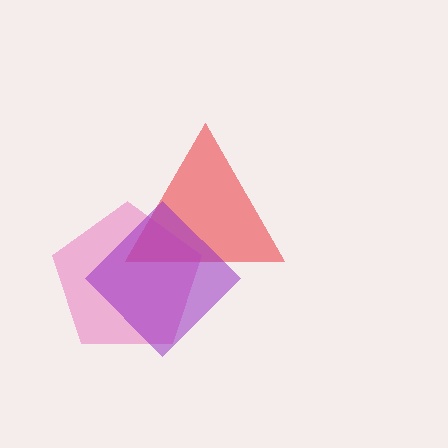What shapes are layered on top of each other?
The layered shapes are: a red triangle, a pink pentagon, a purple diamond.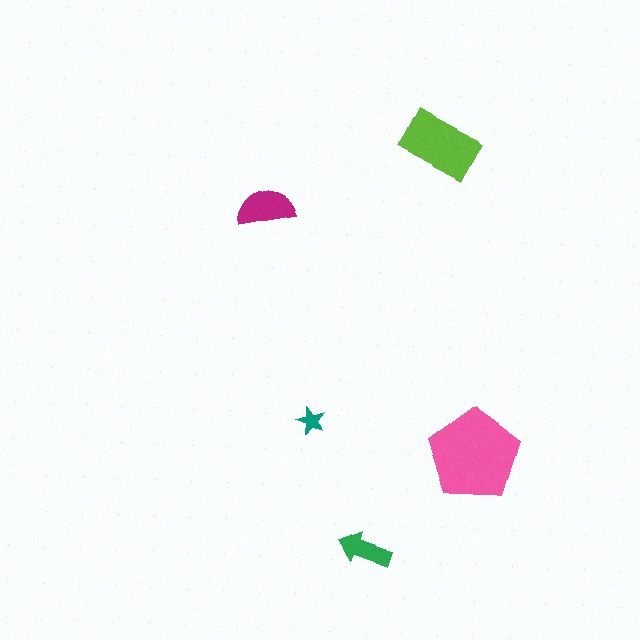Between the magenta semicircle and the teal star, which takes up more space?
The magenta semicircle.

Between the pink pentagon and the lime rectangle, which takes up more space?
The pink pentagon.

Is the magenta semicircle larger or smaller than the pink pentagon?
Smaller.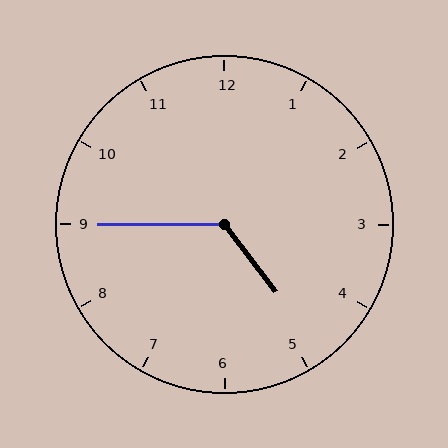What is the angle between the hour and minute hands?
Approximately 128 degrees.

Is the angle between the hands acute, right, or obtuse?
It is obtuse.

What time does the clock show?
4:45.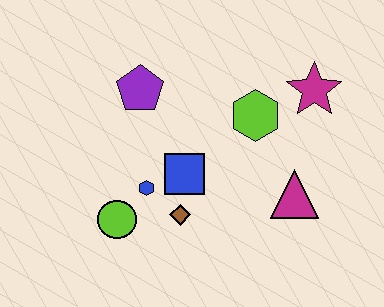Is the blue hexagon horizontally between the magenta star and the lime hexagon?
No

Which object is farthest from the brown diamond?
The magenta star is farthest from the brown diamond.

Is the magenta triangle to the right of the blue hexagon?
Yes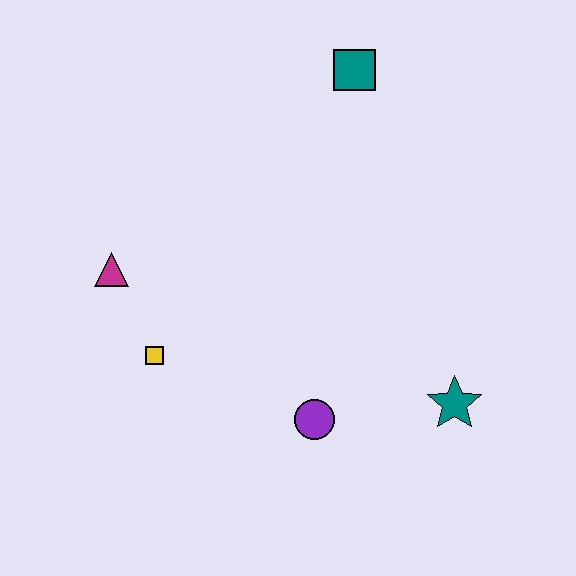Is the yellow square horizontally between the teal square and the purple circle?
No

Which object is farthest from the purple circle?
The teal square is farthest from the purple circle.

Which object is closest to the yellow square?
The magenta triangle is closest to the yellow square.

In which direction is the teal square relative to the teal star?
The teal square is above the teal star.